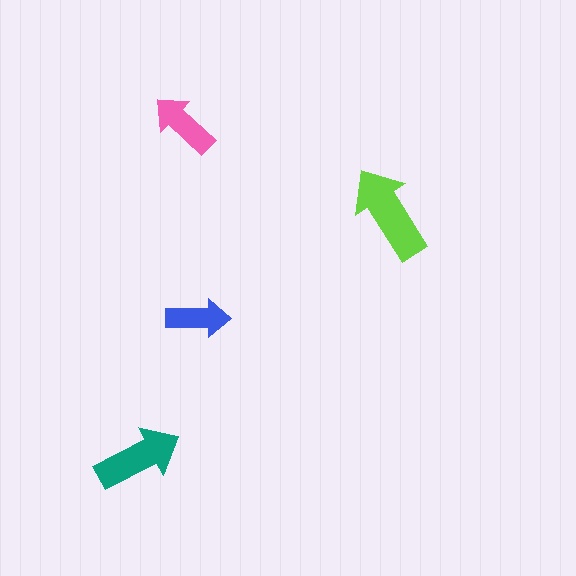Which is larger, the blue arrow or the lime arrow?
The lime one.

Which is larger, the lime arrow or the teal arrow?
The lime one.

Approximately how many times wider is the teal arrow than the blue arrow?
About 1.5 times wider.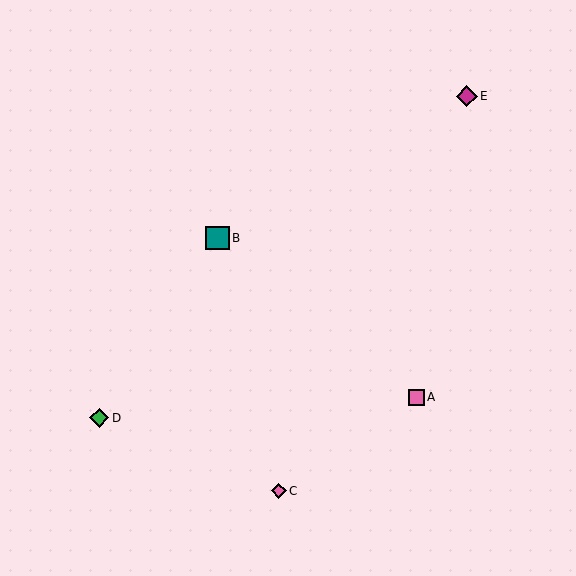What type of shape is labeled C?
Shape C is a pink diamond.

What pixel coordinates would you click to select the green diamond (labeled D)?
Click at (99, 418) to select the green diamond D.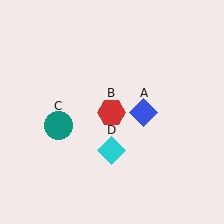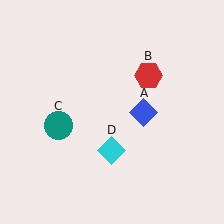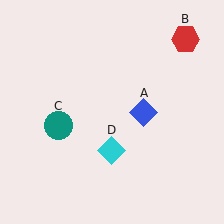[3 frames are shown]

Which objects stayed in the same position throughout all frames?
Blue diamond (object A) and teal circle (object C) and cyan diamond (object D) remained stationary.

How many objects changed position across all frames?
1 object changed position: red hexagon (object B).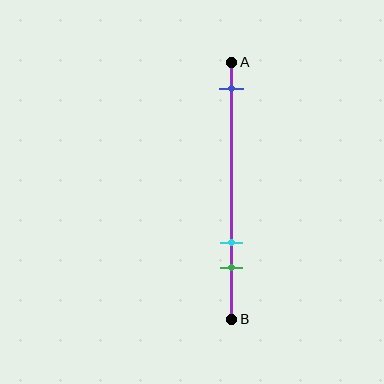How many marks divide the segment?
There are 3 marks dividing the segment.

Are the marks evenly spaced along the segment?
No, the marks are not evenly spaced.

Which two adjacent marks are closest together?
The cyan and green marks are the closest adjacent pair.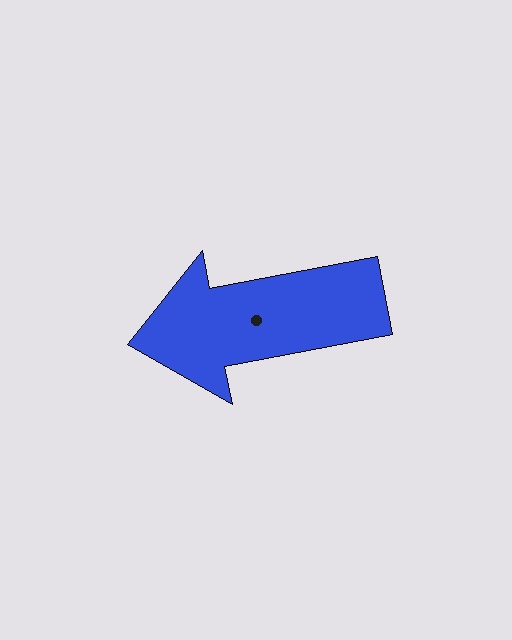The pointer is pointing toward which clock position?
Roughly 9 o'clock.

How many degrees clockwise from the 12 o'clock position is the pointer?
Approximately 259 degrees.